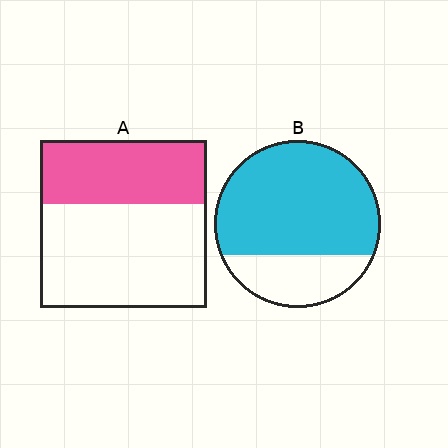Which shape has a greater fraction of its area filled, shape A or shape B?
Shape B.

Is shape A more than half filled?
No.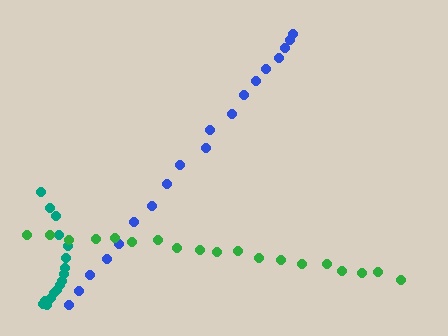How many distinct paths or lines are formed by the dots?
There are 3 distinct paths.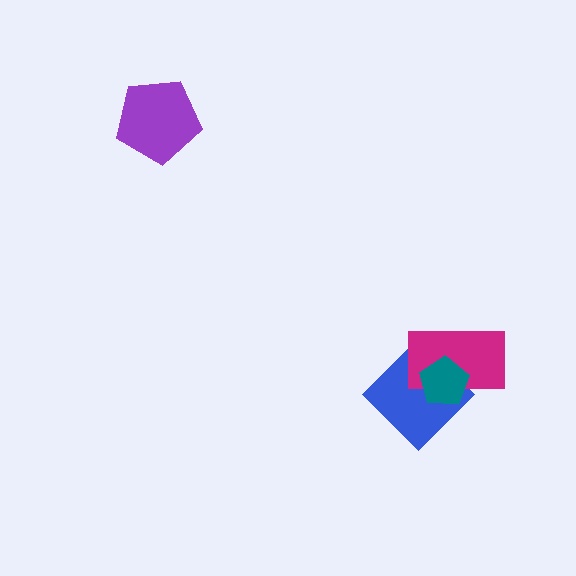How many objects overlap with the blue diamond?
2 objects overlap with the blue diamond.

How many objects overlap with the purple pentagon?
0 objects overlap with the purple pentagon.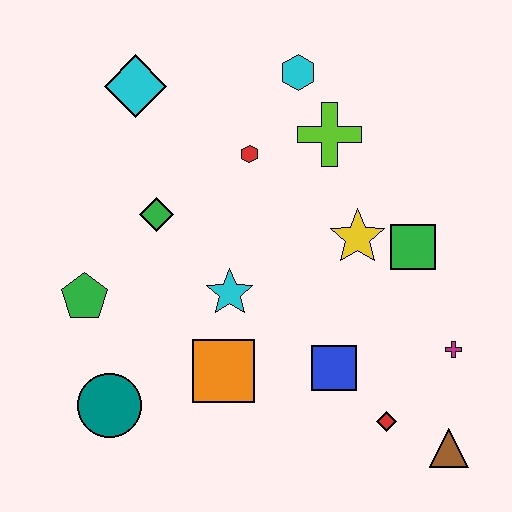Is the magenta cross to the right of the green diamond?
Yes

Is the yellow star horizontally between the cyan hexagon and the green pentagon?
No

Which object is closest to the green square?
The yellow star is closest to the green square.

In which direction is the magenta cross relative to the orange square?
The magenta cross is to the right of the orange square.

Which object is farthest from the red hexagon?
The brown triangle is farthest from the red hexagon.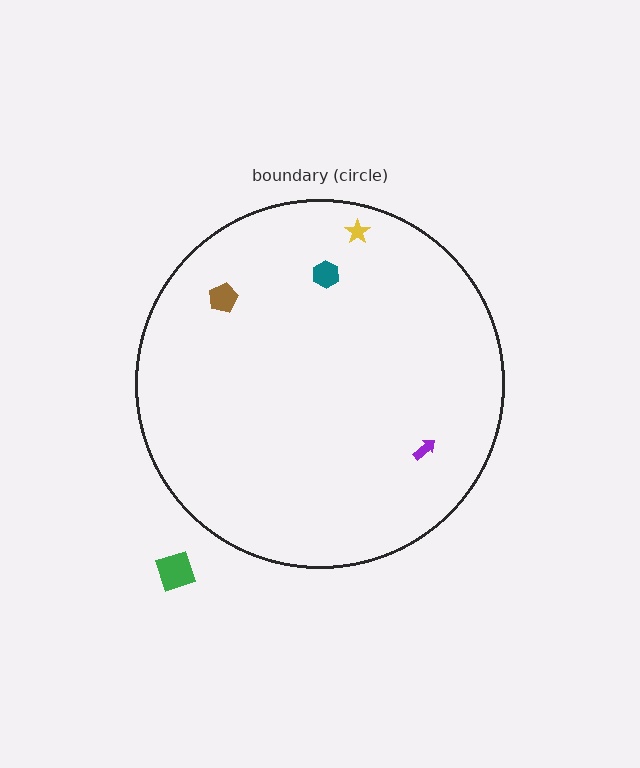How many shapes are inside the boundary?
4 inside, 1 outside.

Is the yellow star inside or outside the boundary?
Inside.